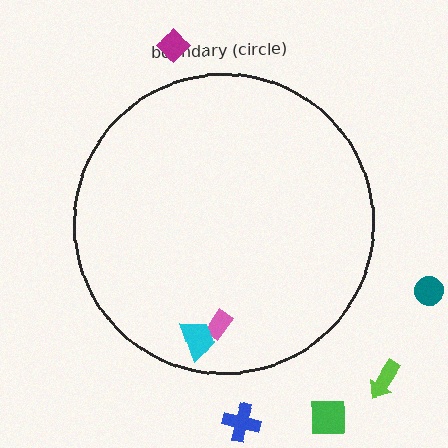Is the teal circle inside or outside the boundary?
Outside.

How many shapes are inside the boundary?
2 inside, 5 outside.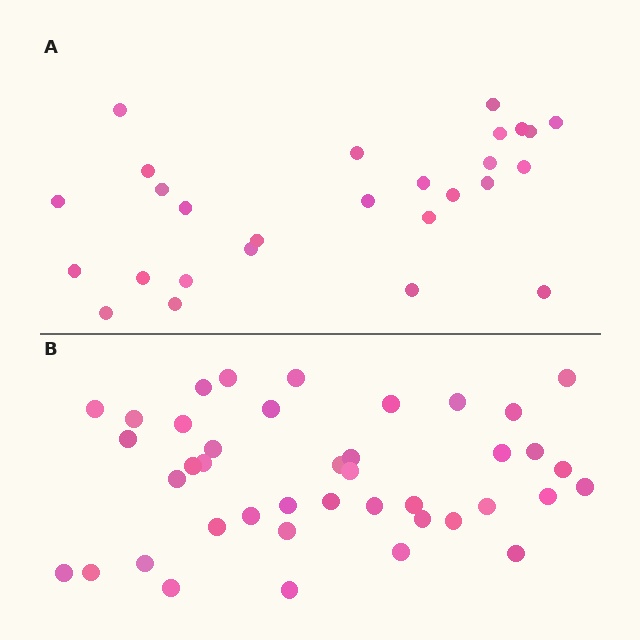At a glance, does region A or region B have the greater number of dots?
Region B (the bottom region) has more dots.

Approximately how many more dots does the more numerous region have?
Region B has approximately 15 more dots than region A.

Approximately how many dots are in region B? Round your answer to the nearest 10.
About 40 dots. (The exact count is 41, which rounds to 40.)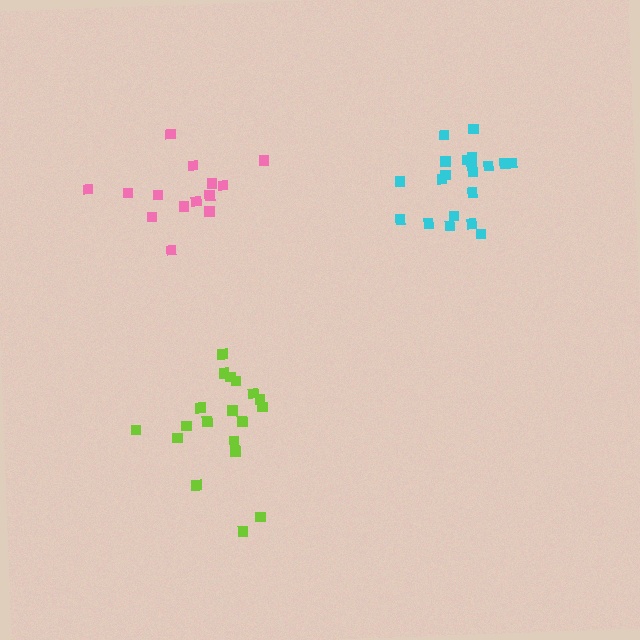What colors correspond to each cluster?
The clusters are colored: cyan, lime, pink.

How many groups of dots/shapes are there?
There are 3 groups.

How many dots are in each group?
Group 1: 20 dots, Group 2: 19 dots, Group 3: 14 dots (53 total).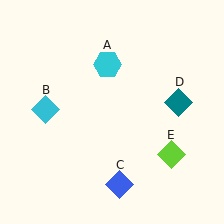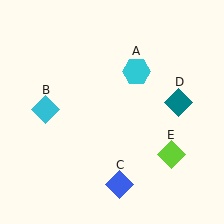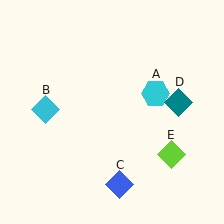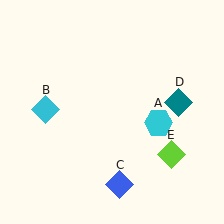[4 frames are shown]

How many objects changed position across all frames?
1 object changed position: cyan hexagon (object A).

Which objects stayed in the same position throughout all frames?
Cyan diamond (object B) and blue diamond (object C) and teal diamond (object D) and lime diamond (object E) remained stationary.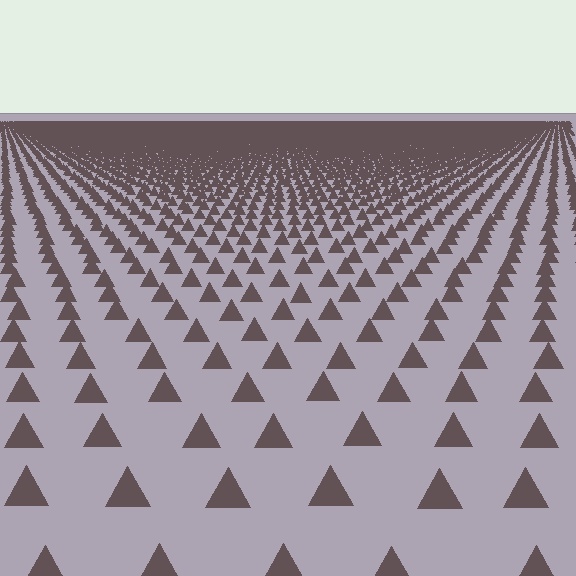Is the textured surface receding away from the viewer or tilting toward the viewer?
The surface is receding away from the viewer. Texture elements get smaller and denser toward the top.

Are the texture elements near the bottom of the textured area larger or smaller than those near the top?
Larger. Near the bottom, elements are closer to the viewer and appear at a bigger on-screen size.